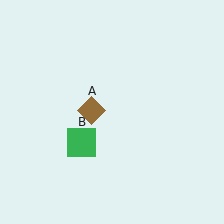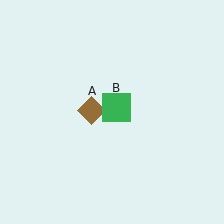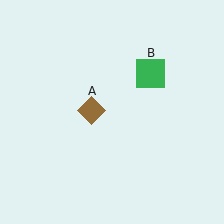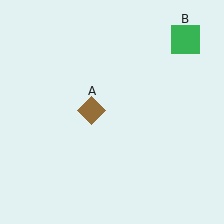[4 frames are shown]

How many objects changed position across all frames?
1 object changed position: green square (object B).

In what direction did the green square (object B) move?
The green square (object B) moved up and to the right.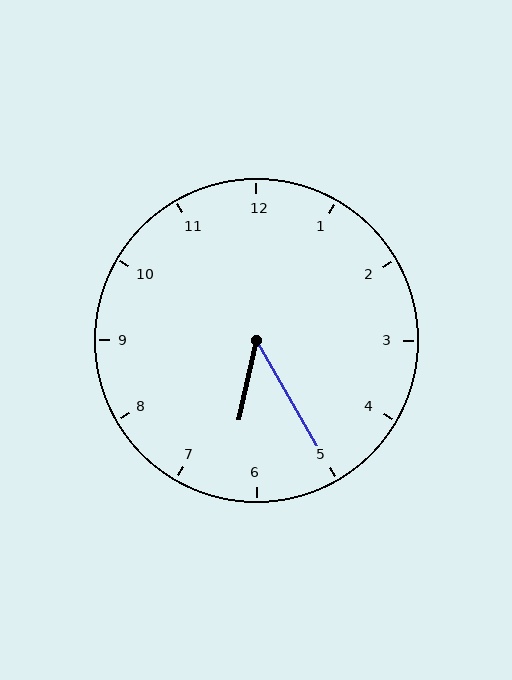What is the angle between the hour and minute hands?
Approximately 42 degrees.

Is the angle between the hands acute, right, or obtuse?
It is acute.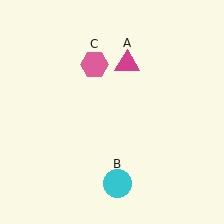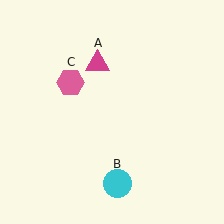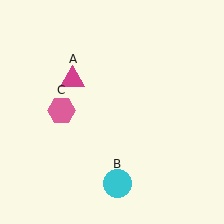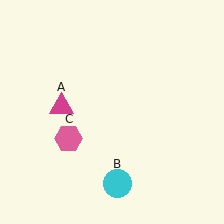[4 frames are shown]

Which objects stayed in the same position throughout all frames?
Cyan circle (object B) remained stationary.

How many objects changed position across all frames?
2 objects changed position: magenta triangle (object A), pink hexagon (object C).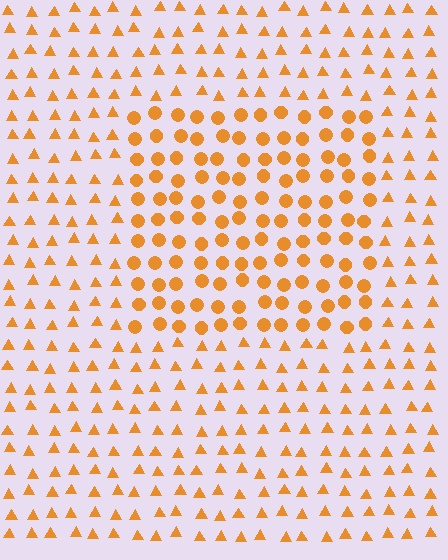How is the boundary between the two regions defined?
The boundary is defined by a change in element shape: circles inside vs. triangles outside. All elements share the same color and spacing.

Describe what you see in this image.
The image is filled with small orange elements arranged in a uniform grid. A rectangle-shaped region contains circles, while the surrounding area contains triangles. The boundary is defined purely by the change in element shape.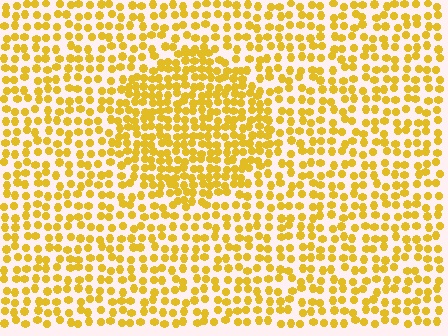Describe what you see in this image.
The image contains small yellow elements arranged at two different densities. A circle-shaped region is visible where the elements are more densely packed than the surrounding area.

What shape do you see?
I see a circle.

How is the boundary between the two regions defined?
The boundary is defined by a change in element density (approximately 1.6x ratio). All elements are the same color, size, and shape.